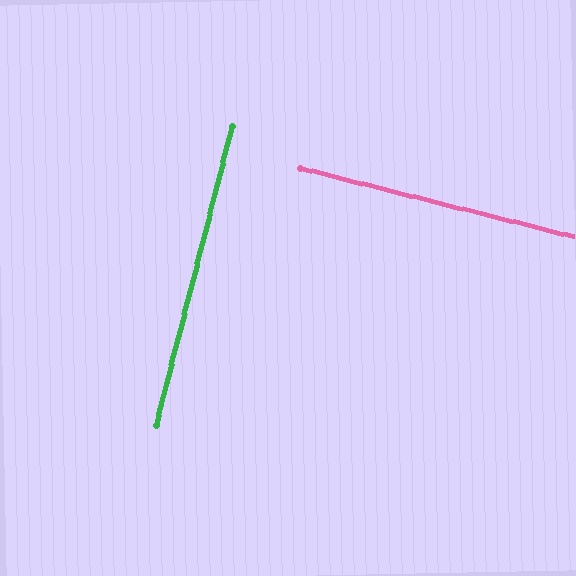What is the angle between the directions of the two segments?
Approximately 90 degrees.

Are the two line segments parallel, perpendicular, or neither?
Perpendicular — they meet at approximately 90°.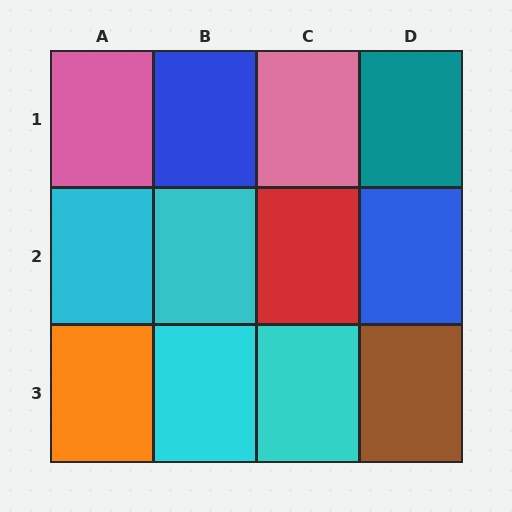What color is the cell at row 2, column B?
Cyan.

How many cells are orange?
1 cell is orange.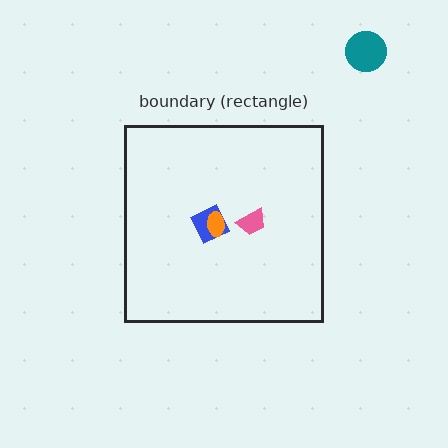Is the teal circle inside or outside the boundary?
Outside.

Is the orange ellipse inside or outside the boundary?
Inside.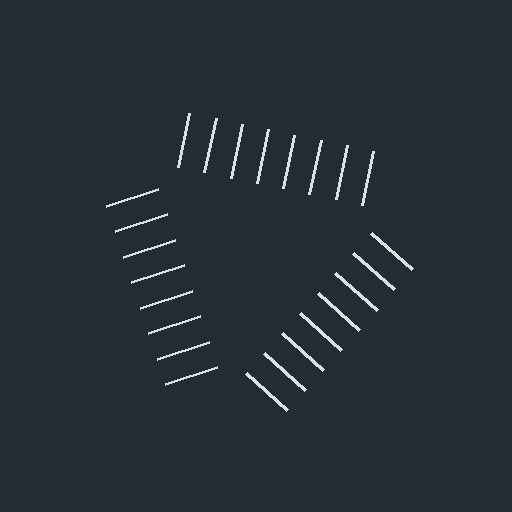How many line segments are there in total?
24 — 8 along each of the 3 edges.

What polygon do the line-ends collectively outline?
An illusory triangle — the line segments terminate on its edges but no continuous stroke is drawn.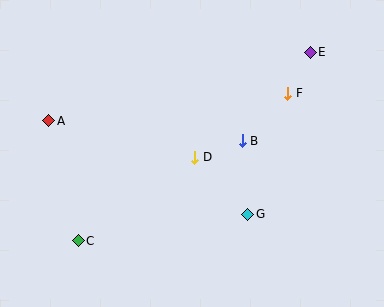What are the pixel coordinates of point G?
Point G is at (248, 214).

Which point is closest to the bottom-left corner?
Point C is closest to the bottom-left corner.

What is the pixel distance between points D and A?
The distance between D and A is 150 pixels.